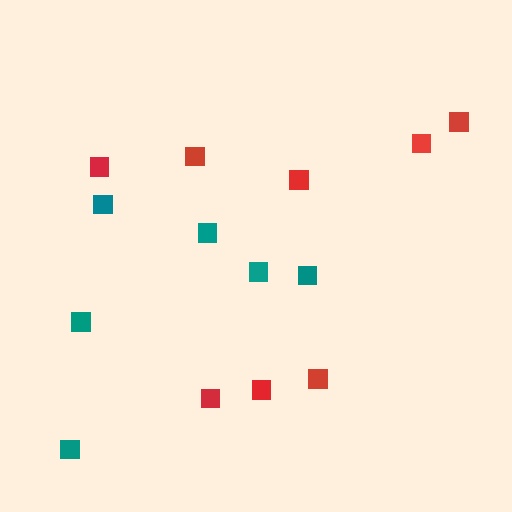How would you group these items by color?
There are 2 groups: one group of red squares (8) and one group of teal squares (6).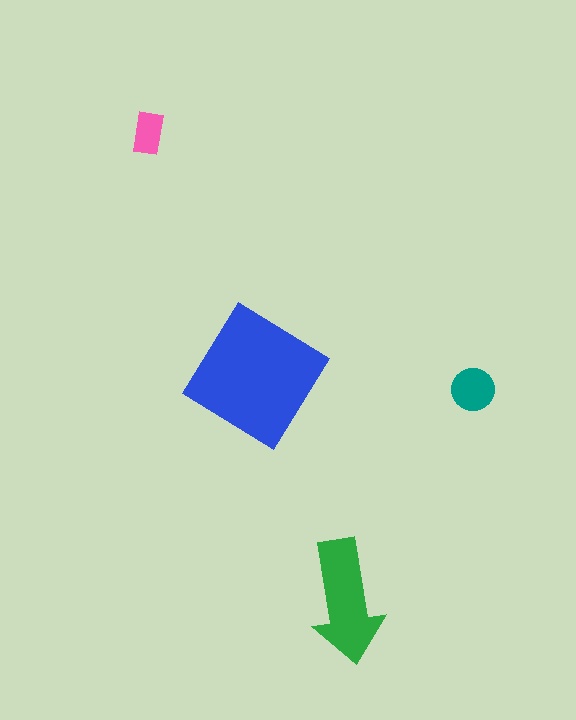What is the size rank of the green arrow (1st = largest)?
2nd.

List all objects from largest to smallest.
The blue diamond, the green arrow, the teal circle, the pink rectangle.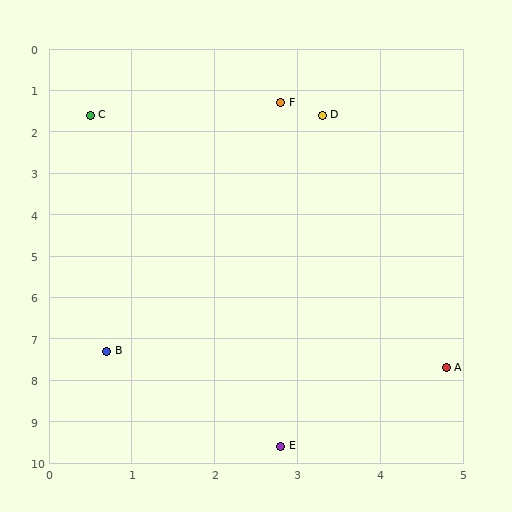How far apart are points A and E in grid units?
Points A and E are about 2.8 grid units apart.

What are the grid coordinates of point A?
Point A is at approximately (4.8, 7.7).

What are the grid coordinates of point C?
Point C is at approximately (0.5, 1.6).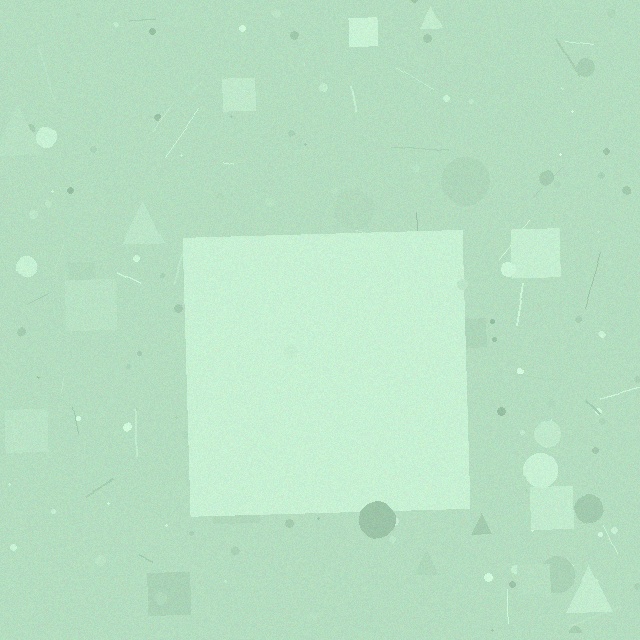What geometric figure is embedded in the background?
A square is embedded in the background.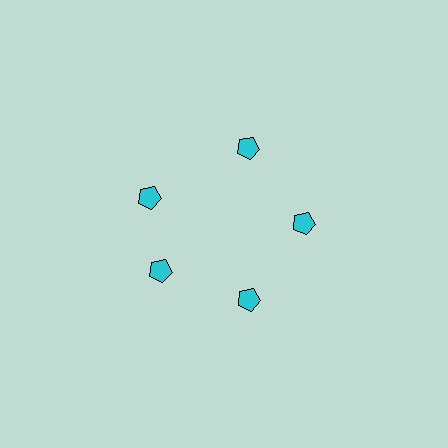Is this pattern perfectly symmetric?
No. The 5 cyan pentagons are arranged in a ring, but one element near the 10 o'clock position is rotated out of alignment along the ring, breaking the 5-fold rotational symmetry.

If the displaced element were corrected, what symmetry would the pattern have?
It would have 5-fold rotational symmetry — the pattern would map onto itself every 72 degrees.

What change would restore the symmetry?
The symmetry would be restored by rotating it back into even spacing with its neighbors so that all 5 pentagons sit at equal angles and equal distance from the center.